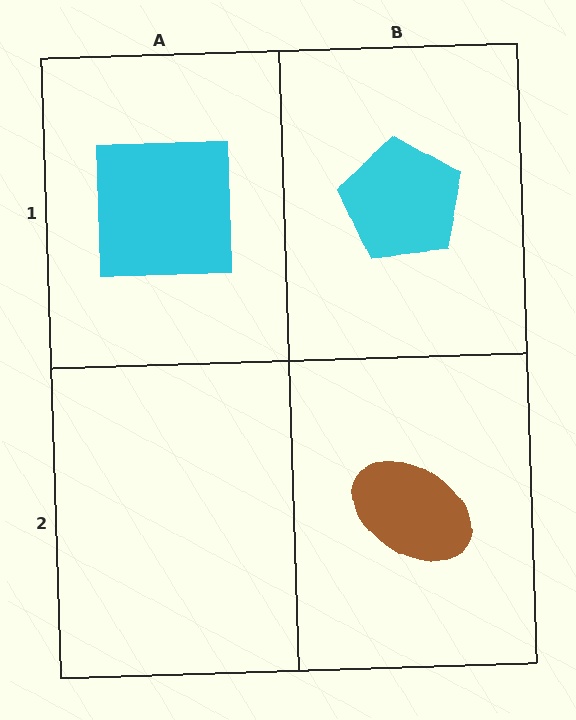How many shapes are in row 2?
1 shape.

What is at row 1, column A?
A cyan square.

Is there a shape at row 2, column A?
No, that cell is empty.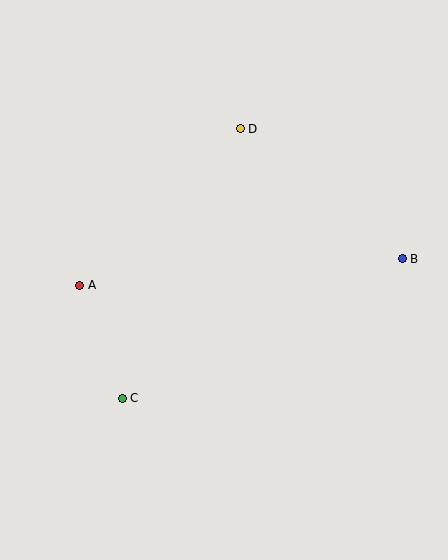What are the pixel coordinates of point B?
Point B is at (402, 259).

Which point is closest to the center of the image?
Point A at (80, 285) is closest to the center.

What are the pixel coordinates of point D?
Point D is at (240, 129).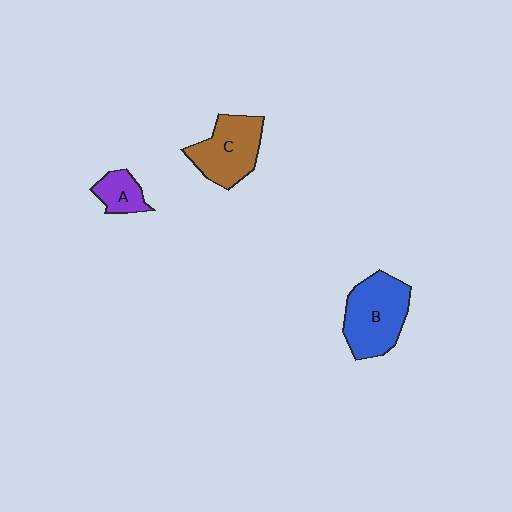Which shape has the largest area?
Shape B (blue).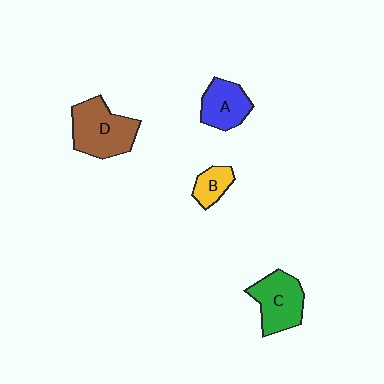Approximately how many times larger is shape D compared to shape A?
Approximately 1.5 times.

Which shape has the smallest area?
Shape B (yellow).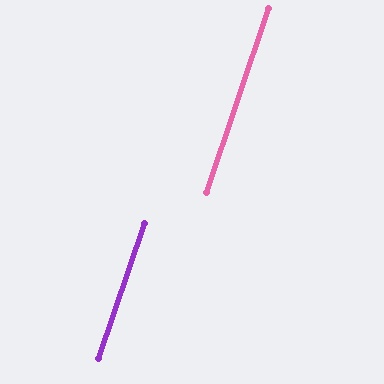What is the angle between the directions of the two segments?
Approximately 0 degrees.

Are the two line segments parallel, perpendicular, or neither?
Parallel — their directions differ by only 0.1°.